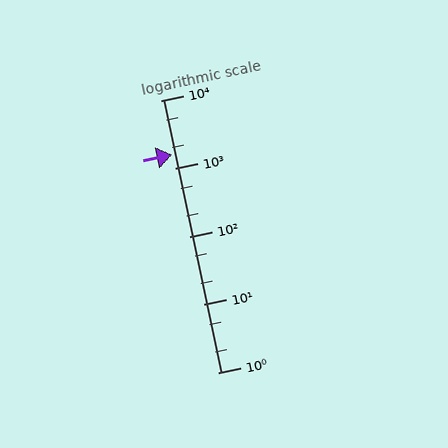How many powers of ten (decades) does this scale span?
The scale spans 4 decades, from 1 to 10000.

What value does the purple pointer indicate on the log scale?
The pointer indicates approximately 1600.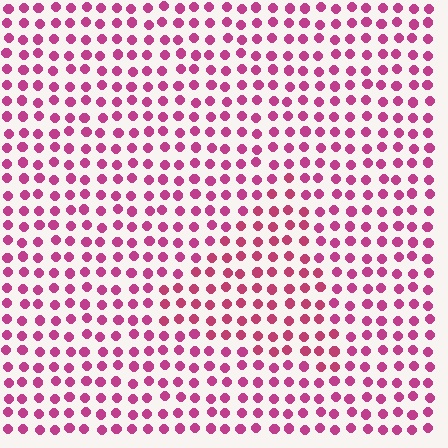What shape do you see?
I see a triangle.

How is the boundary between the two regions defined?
The boundary is defined purely by a slight shift in hue (about 14 degrees). Spacing, size, and orientation are identical on both sides.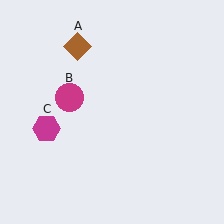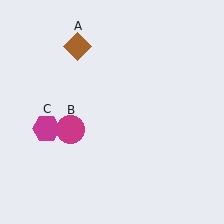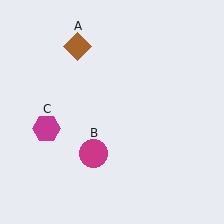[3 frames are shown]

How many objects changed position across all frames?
1 object changed position: magenta circle (object B).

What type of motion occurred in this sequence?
The magenta circle (object B) rotated counterclockwise around the center of the scene.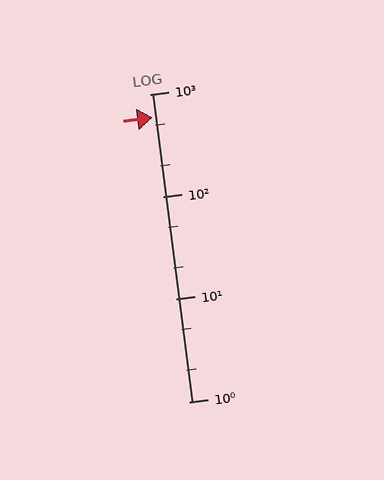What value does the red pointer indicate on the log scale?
The pointer indicates approximately 590.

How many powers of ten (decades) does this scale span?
The scale spans 3 decades, from 1 to 1000.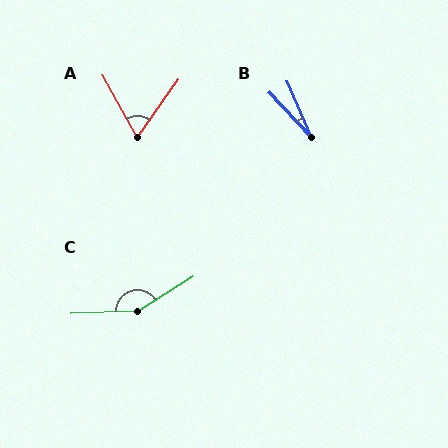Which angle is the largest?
C, at approximately 149 degrees.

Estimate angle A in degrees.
Approximately 64 degrees.